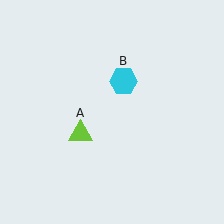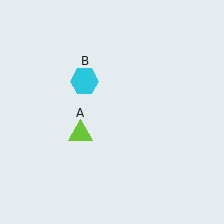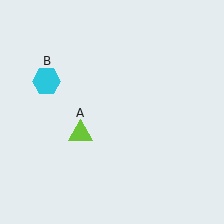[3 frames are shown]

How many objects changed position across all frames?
1 object changed position: cyan hexagon (object B).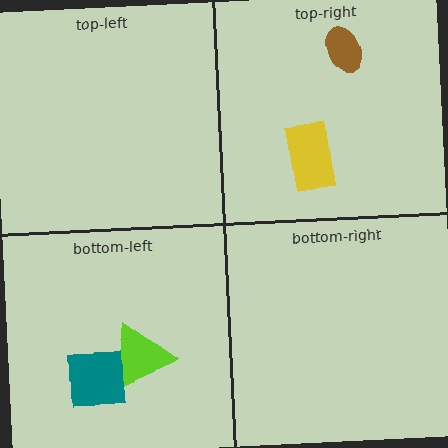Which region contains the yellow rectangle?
The top-right region.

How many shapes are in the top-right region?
2.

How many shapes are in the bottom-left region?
2.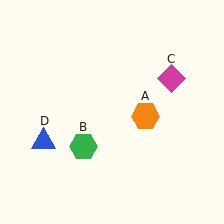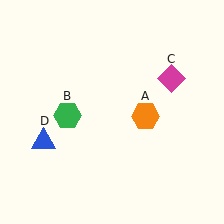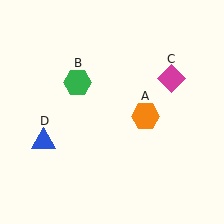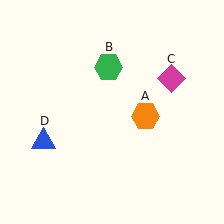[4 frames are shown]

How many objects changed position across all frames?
1 object changed position: green hexagon (object B).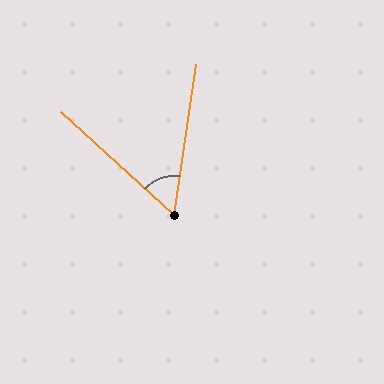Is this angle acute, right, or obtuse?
It is acute.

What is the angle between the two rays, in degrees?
Approximately 56 degrees.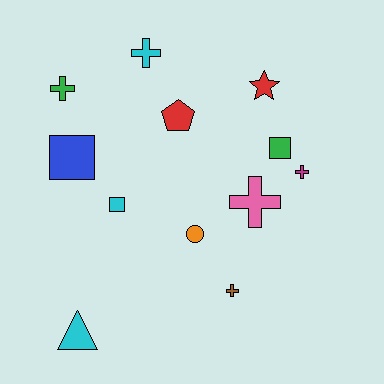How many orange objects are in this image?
There is 1 orange object.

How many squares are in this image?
There are 3 squares.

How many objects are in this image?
There are 12 objects.